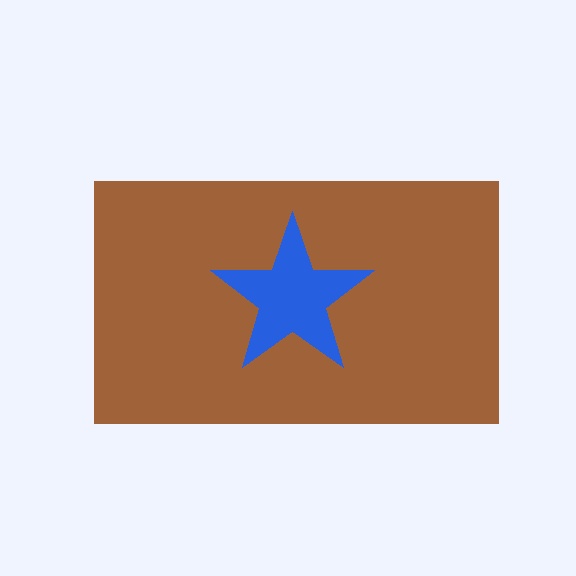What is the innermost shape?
The blue star.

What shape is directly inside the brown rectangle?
The blue star.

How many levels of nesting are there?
2.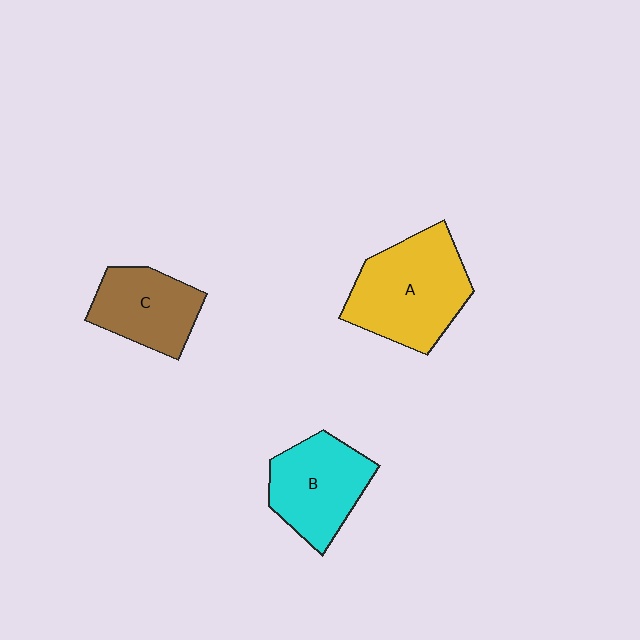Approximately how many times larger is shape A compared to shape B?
Approximately 1.3 times.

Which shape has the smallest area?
Shape C (brown).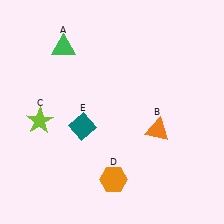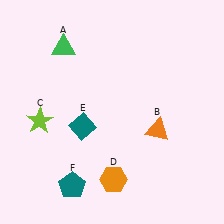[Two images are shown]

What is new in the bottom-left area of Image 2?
A teal pentagon (F) was added in the bottom-left area of Image 2.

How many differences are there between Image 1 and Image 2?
There is 1 difference between the two images.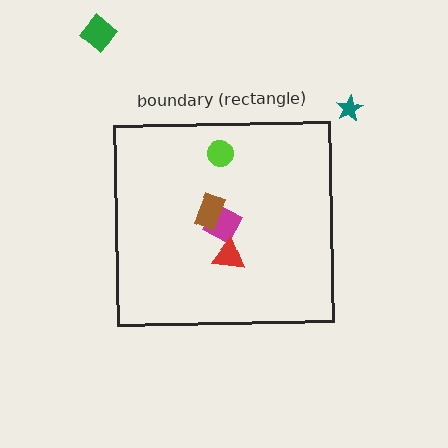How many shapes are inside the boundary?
4 inside, 2 outside.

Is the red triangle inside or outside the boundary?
Inside.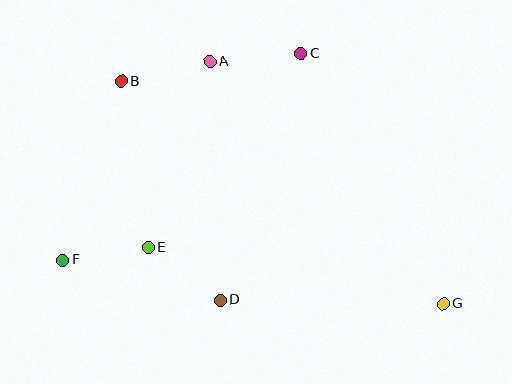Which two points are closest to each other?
Points E and F are closest to each other.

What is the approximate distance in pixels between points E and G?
The distance between E and G is approximately 300 pixels.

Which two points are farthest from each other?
Points B and G are farthest from each other.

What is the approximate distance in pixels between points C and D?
The distance between C and D is approximately 259 pixels.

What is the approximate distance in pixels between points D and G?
The distance between D and G is approximately 223 pixels.